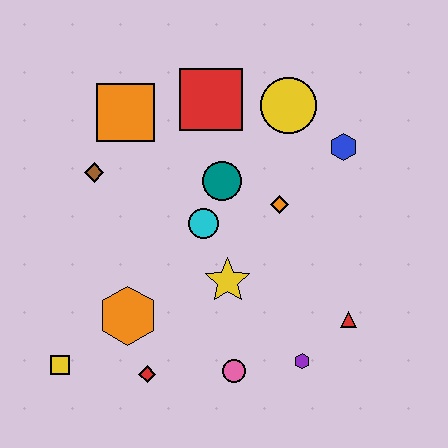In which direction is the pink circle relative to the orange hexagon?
The pink circle is to the right of the orange hexagon.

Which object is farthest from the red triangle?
The orange square is farthest from the red triangle.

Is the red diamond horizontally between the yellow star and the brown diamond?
Yes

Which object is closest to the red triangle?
The purple hexagon is closest to the red triangle.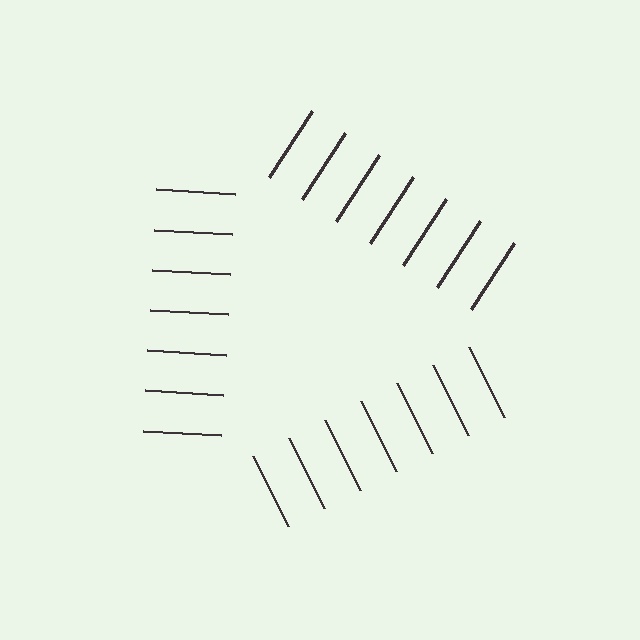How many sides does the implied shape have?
3 sides — the line-ends trace a triangle.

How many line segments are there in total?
21 — 7 along each of the 3 edges.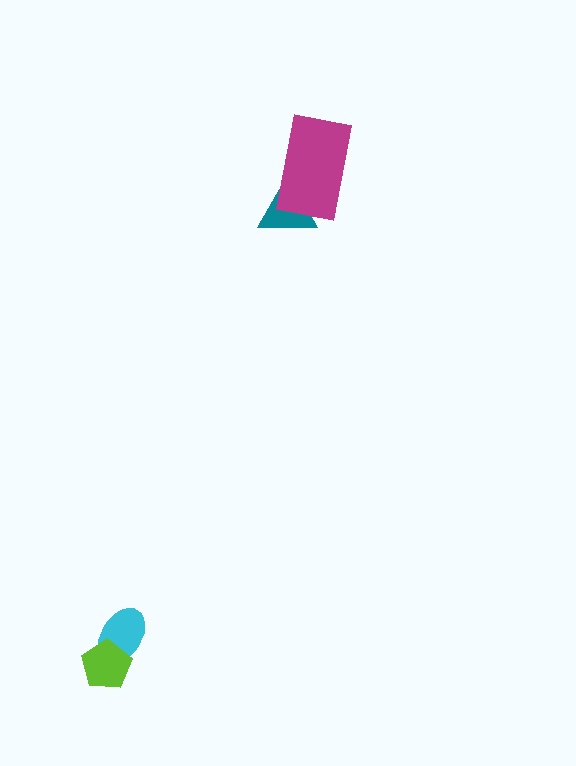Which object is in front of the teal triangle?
The magenta rectangle is in front of the teal triangle.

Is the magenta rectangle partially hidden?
No, no other shape covers it.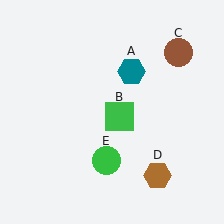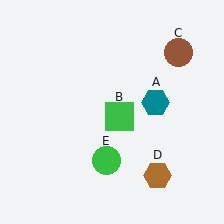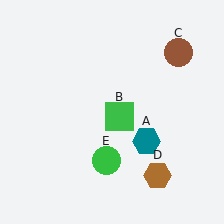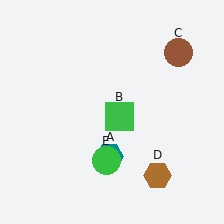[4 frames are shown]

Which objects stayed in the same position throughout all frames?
Green square (object B) and brown circle (object C) and brown hexagon (object D) and green circle (object E) remained stationary.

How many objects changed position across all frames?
1 object changed position: teal hexagon (object A).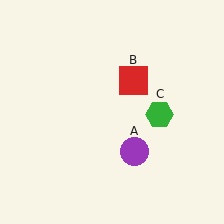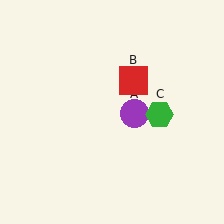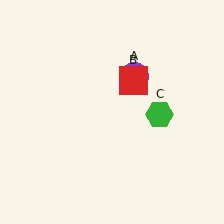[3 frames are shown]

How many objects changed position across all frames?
1 object changed position: purple circle (object A).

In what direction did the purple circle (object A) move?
The purple circle (object A) moved up.